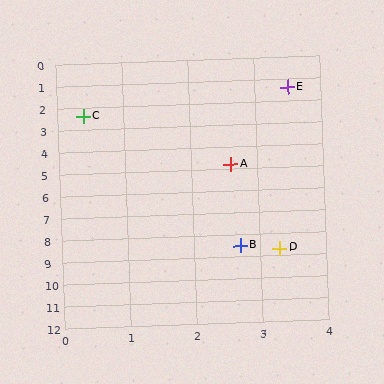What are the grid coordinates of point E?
Point E is at approximately (3.5, 1.4).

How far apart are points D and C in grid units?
Points D and C are about 6.9 grid units apart.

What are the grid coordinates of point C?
Point C is at approximately (0.4, 2.4).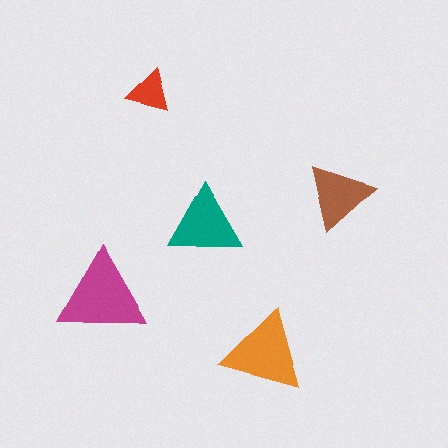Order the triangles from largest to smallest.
the magenta one, the orange one, the teal one, the brown one, the red one.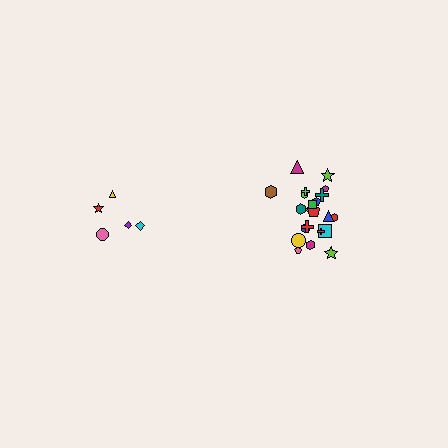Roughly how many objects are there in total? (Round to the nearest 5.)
Roughly 25 objects in total.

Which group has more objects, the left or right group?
The right group.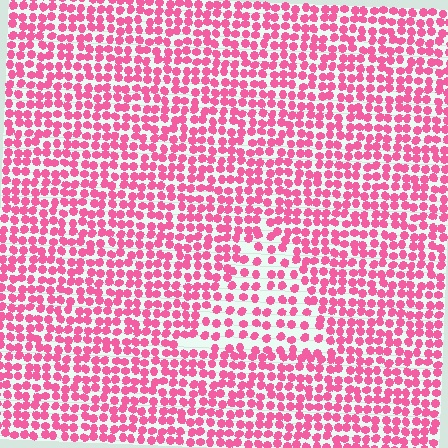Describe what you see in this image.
The image contains small pink elements arranged at two different densities. A triangle-shaped region is visible where the elements are less densely packed than the surrounding area.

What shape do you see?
I see a triangle.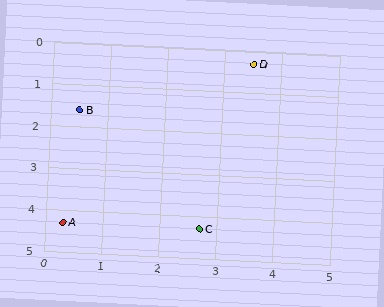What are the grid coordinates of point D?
Point D is at approximately (3.5, 0.3).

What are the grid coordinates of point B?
Point B is at approximately (0.5, 1.6).